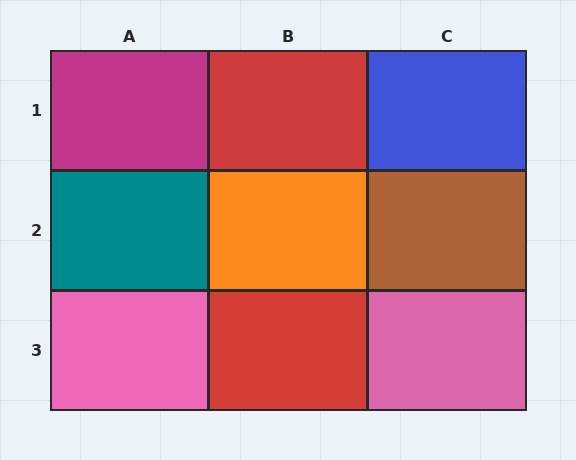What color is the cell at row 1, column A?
Magenta.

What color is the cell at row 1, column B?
Red.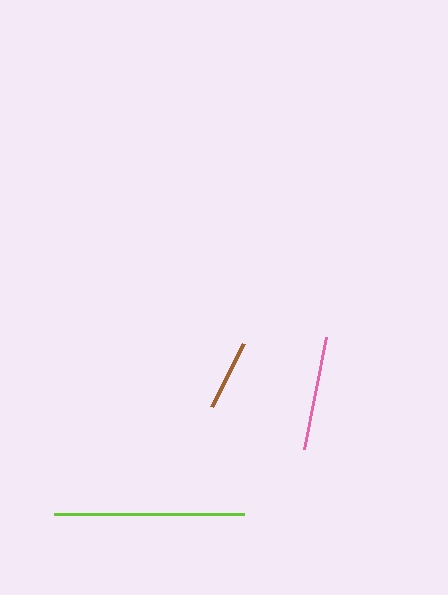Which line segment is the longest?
The lime line is the longest at approximately 190 pixels.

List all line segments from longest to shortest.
From longest to shortest: lime, pink, brown.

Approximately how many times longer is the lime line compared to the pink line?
The lime line is approximately 1.7 times the length of the pink line.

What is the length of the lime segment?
The lime segment is approximately 190 pixels long.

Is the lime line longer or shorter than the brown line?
The lime line is longer than the brown line.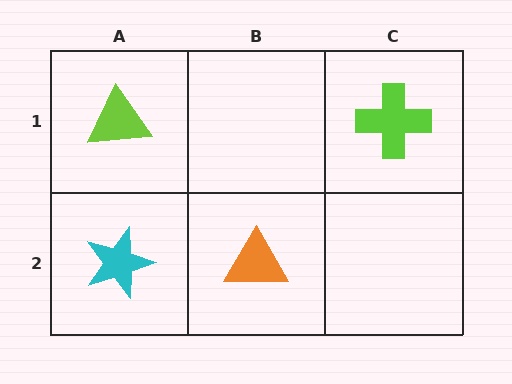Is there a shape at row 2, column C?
No, that cell is empty.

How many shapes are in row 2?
2 shapes.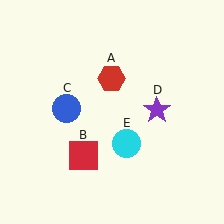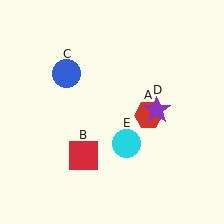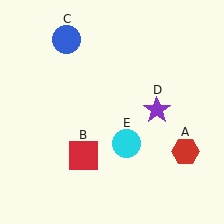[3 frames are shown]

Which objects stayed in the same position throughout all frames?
Red square (object B) and purple star (object D) and cyan circle (object E) remained stationary.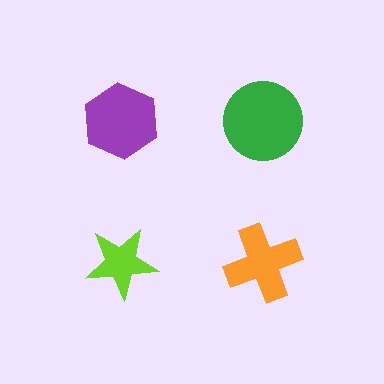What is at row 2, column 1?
A lime star.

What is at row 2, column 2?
An orange cross.